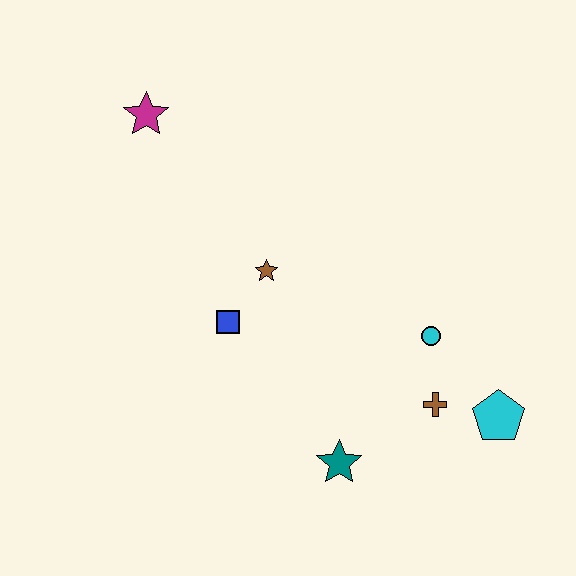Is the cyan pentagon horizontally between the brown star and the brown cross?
No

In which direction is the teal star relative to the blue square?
The teal star is below the blue square.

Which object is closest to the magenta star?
The brown star is closest to the magenta star.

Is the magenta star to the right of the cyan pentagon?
No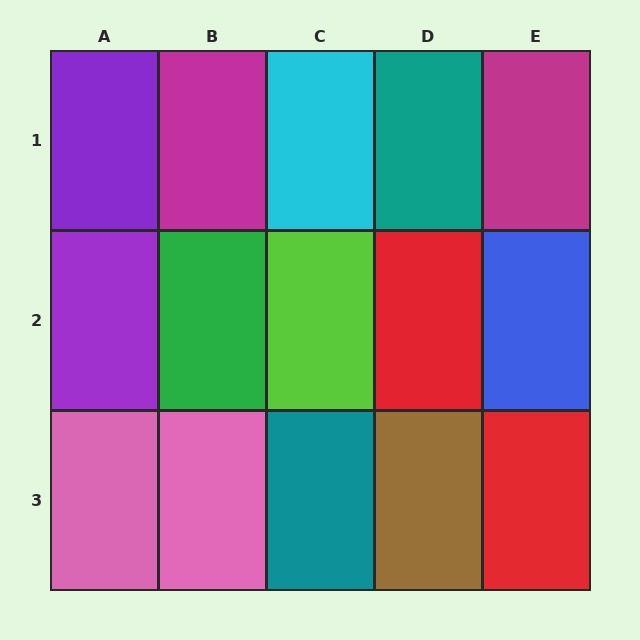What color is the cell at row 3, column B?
Pink.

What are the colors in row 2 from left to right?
Purple, green, lime, red, blue.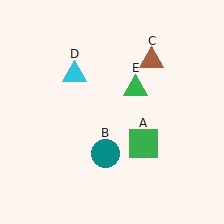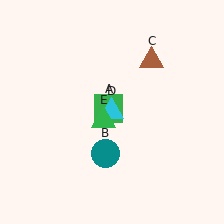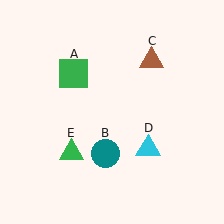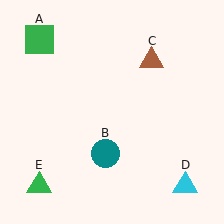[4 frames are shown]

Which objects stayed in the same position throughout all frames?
Teal circle (object B) and brown triangle (object C) remained stationary.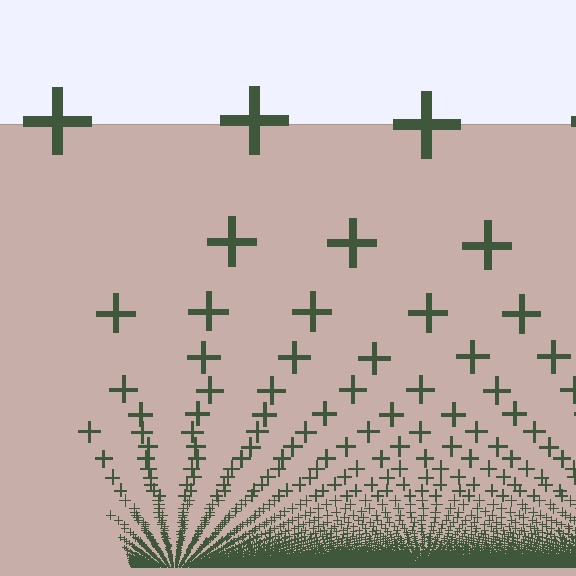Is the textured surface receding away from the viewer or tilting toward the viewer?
The surface appears to tilt toward the viewer. Texture elements get larger and sparser toward the top.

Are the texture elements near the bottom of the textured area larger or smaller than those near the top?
Smaller. The gradient is inverted — elements near the bottom are smaller and denser.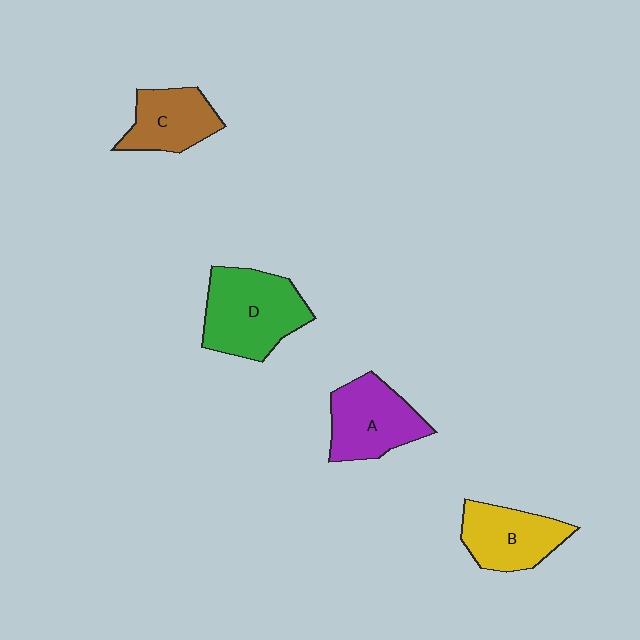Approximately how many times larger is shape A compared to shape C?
Approximately 1.2 times.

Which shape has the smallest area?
Shape C (brown).